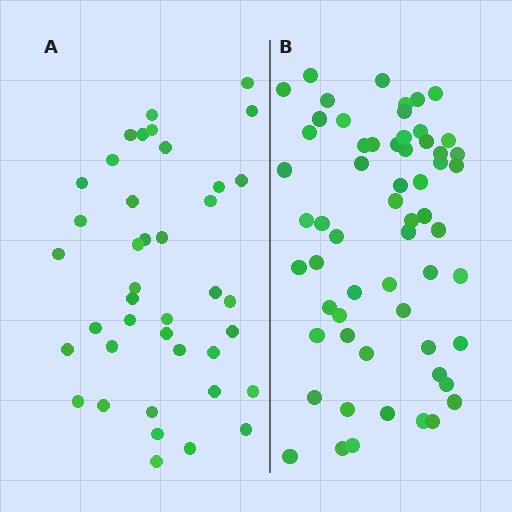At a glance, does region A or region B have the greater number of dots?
Region B (the right region) has more dots.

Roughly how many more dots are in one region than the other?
Region B has approximately 20 more dots than region A.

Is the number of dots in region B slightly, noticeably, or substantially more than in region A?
Region B has substantially more. The ratio is roughly 1.5 to 1.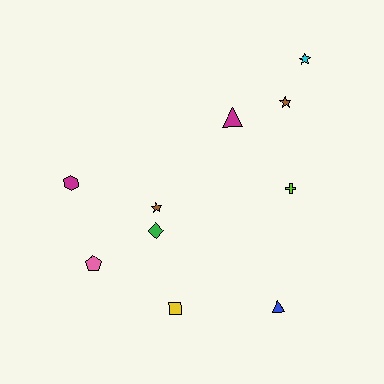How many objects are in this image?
There are 10 objects.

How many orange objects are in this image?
There are no orange objects.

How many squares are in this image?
There is 1 square.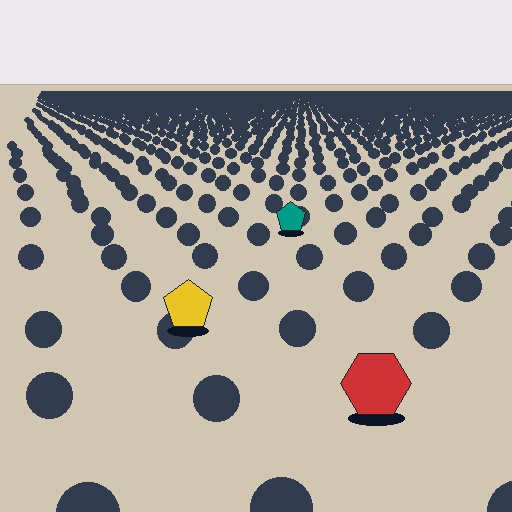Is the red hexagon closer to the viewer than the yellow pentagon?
Yes. The red hexagon is closer — you can tell from the texture gradient: the ground texture is coarser near it.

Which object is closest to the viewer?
The red hexagon is closest. The texture marks near it are larger and more spread out.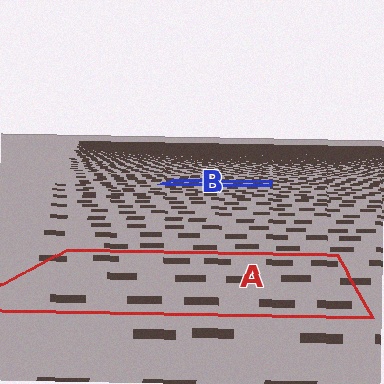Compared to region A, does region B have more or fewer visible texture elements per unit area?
Region B has more texture elements per unit area — they are packed more densely because it is farther away.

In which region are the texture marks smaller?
The texture marks are smaller in region B, because it is farther away.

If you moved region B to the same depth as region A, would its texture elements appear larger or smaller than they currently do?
They would appear larger. At a closer depth, the same texture elements are projected at a bigger on-screen size.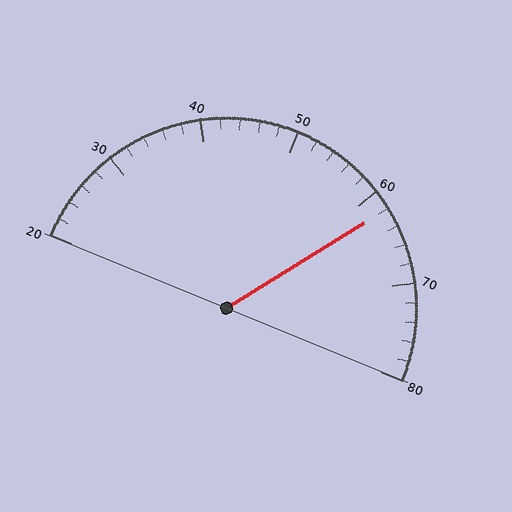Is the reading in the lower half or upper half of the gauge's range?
The reading is in the upper half of the range (20 to 80).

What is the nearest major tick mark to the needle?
The nearest major tick mark is 60.